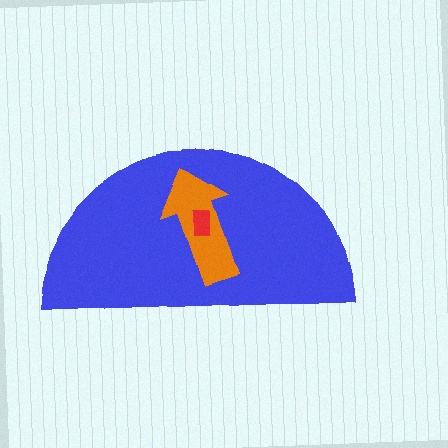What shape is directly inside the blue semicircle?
The orange arrow.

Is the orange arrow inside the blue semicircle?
Yes.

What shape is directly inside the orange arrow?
The red rectangle.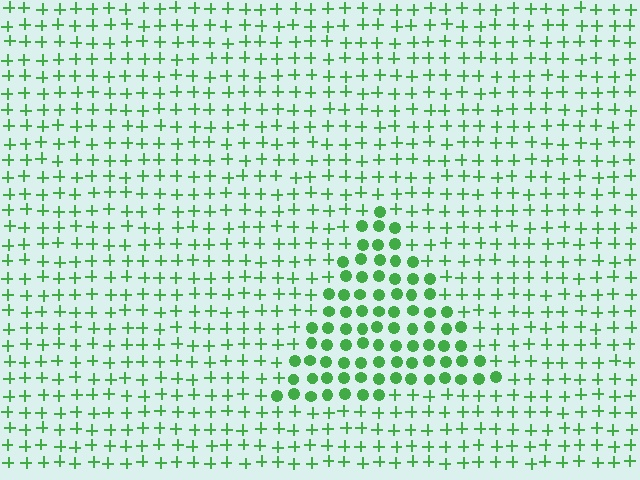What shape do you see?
I see a triangle.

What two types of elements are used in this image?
The image uses circles inside the triangle region and plus signs outside it.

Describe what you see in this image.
The image is filled with small green elements arranged in a uniform grid. A triangle-shaped region contains circles, while the surrounding area contains plus signs. The boundary is defined purely by the change in element shape.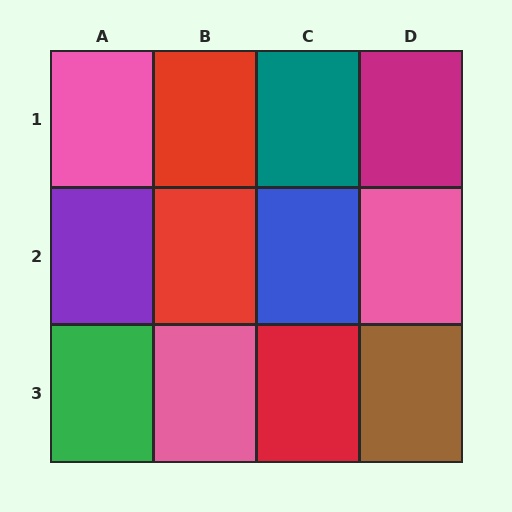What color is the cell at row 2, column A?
Purple.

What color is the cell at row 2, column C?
Blue.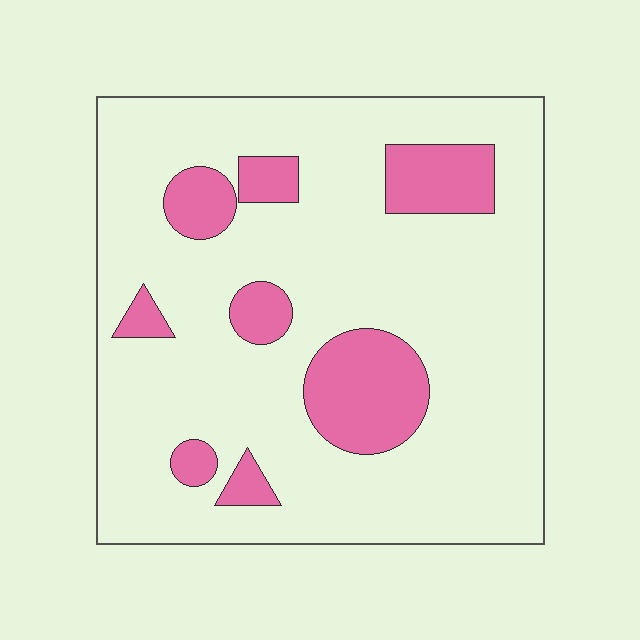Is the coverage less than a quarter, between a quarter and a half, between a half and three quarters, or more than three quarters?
Less than a quarter.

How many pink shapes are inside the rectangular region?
8.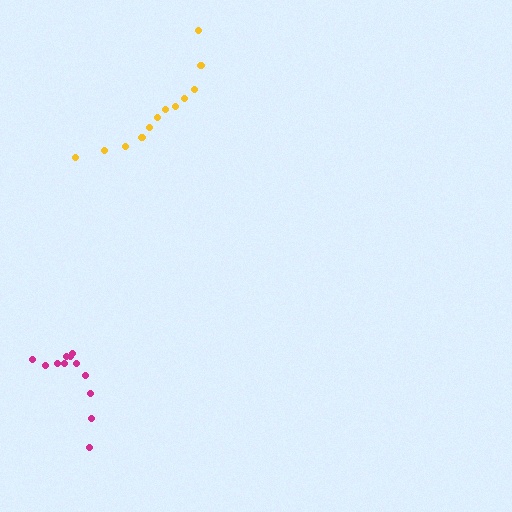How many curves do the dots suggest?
There are 2 distinct paths.